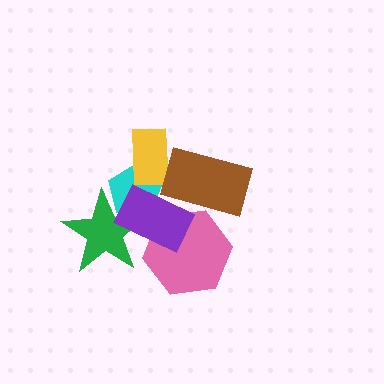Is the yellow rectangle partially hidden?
Yes, it is partially covered by another shape.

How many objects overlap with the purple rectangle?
4 objects overlap with the purple rectangle.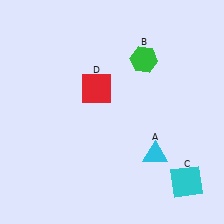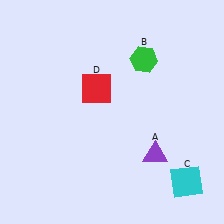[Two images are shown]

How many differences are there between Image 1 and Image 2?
There is 1 difference between the two images.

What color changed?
The triangle (A) changed from cyan in Image 1 to purple in Image 2.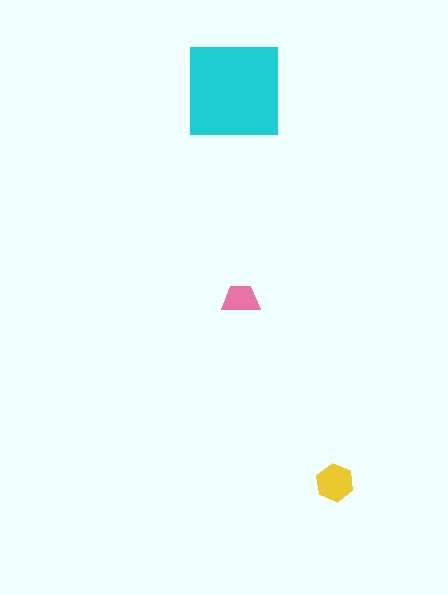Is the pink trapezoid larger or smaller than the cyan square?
Smaller.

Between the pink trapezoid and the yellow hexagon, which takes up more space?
The yellow hexagon.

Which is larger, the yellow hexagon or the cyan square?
The cyan square.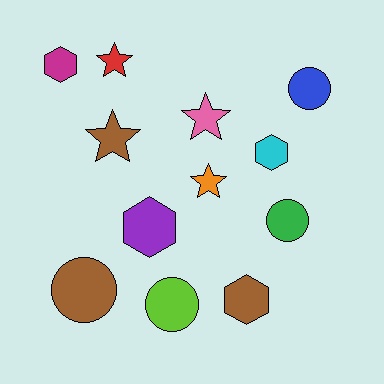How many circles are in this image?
There are 4 circles.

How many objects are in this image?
There are 12 objects.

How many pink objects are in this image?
There is 1 pink object.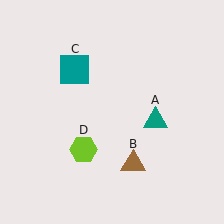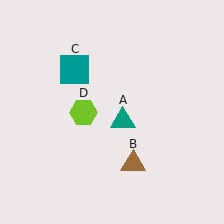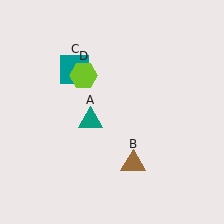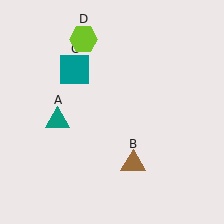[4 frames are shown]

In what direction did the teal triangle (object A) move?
The teal triangle (object A) moved left.